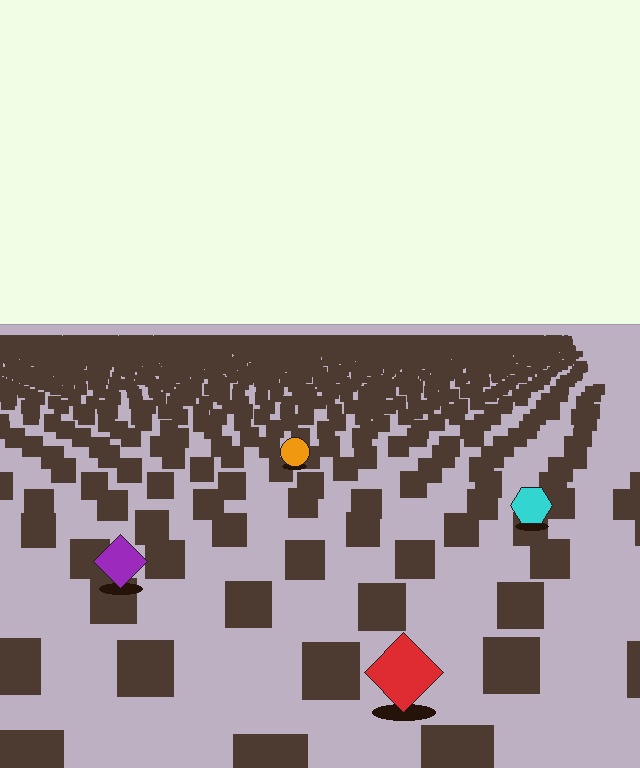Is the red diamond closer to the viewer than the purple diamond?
Yes. The red diamond is closer — you can tell from the texture gradient: the ground texture is coarser near it.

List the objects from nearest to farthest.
From nearest to farthest: the red diamond, the purple diamond, the cyan hexagon, the orange circle.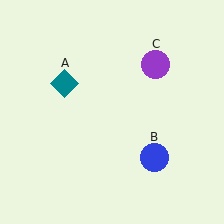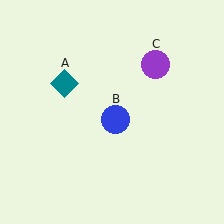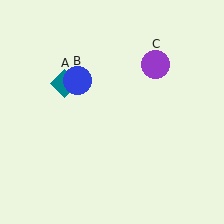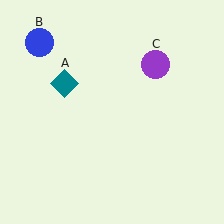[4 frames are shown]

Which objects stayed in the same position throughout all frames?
Teal diamond (object A) and purple circle (object C) remained stationary.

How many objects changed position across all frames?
1 object changed position: blue circle (object B).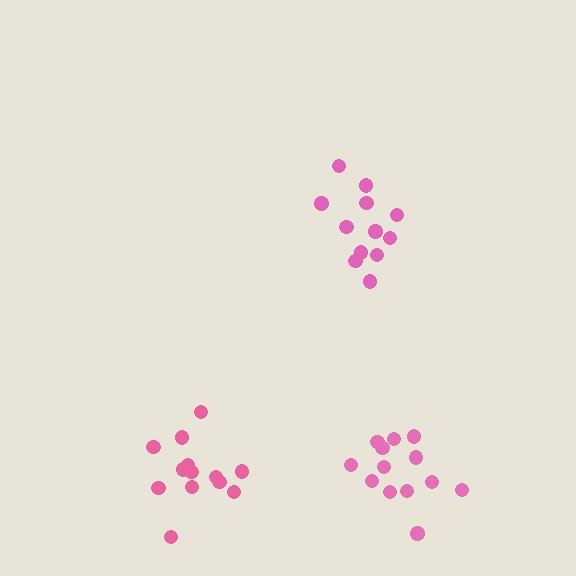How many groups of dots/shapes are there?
There are 3 groups.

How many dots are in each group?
Group 1: 12 dots, Group 2: 13 dots, Group 3: 13 dots (38 total).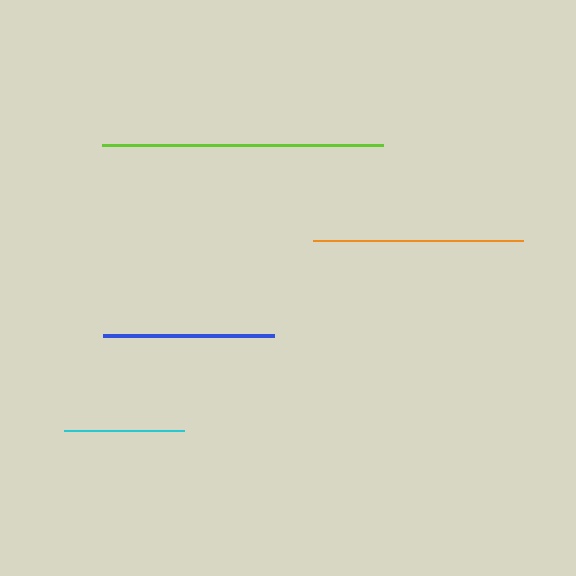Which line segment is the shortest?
The cyan line is the shortest at approximately 120 pixels.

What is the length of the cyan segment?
The cyan segment is approximately 120 pixels long.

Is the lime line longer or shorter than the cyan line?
The lime line is longer than the cyan line.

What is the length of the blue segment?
The blue segment is approximately 171 pixels long.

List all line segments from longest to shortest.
From longest to shortest: lime, orange, blue, cyan.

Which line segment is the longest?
The lime line is the longest at approximately 281 pixels.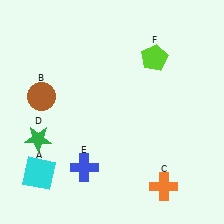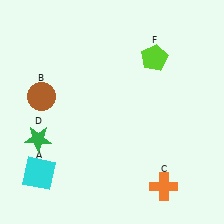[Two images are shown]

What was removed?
The blue cross (E) was removed in Image 2.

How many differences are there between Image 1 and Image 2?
There is 1 difference between the two images.